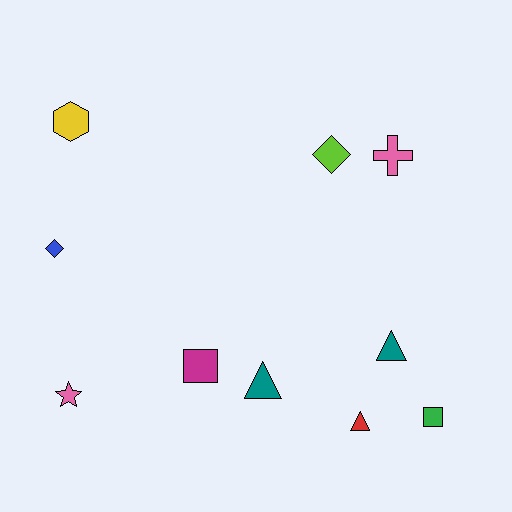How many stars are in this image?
There is 1 star.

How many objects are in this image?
There are 10 objects.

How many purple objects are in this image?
There are no purple objects.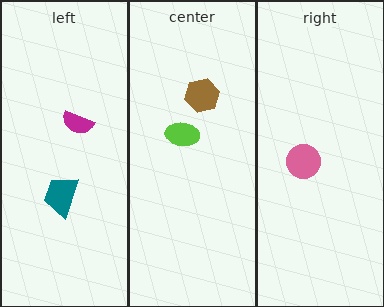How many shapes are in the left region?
2.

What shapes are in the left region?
The teal trapezoid, the magenta semicircle.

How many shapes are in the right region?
1.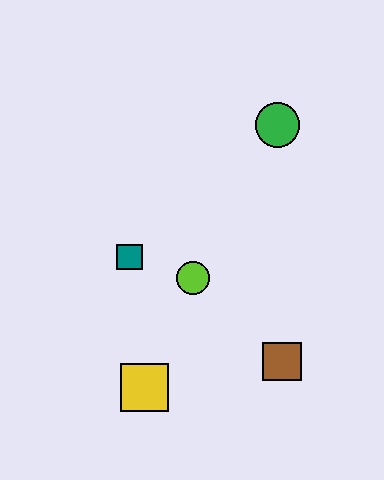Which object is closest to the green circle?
The lime circle is closest to the green circle.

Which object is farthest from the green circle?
The yellow square is farthest from the green circle.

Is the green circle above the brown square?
Yes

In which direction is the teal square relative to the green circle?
The teal square is to the left of the green circle.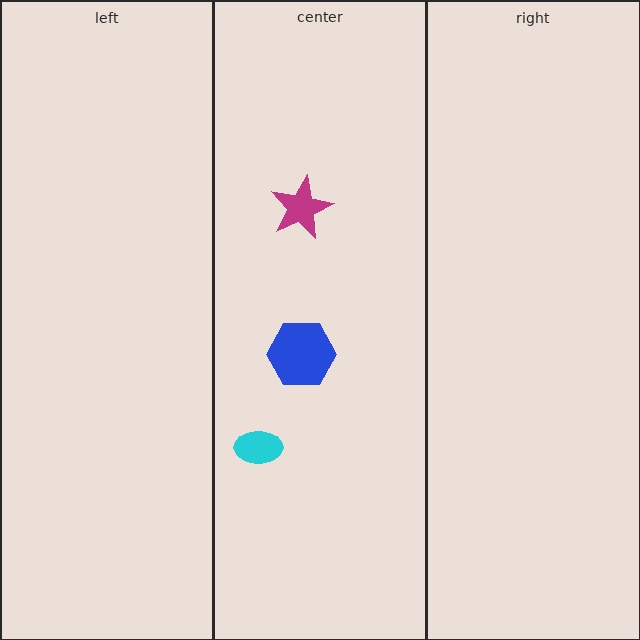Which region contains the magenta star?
The center region.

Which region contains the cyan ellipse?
The center region.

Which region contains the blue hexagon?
The center region.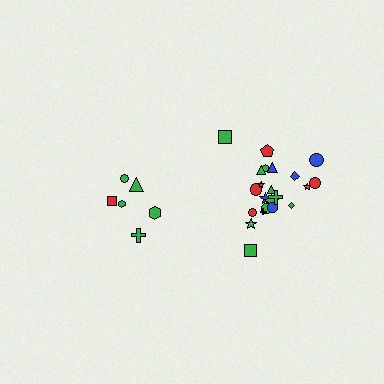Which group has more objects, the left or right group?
The right group.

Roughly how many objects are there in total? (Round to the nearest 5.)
Roughly 30 objects in total.